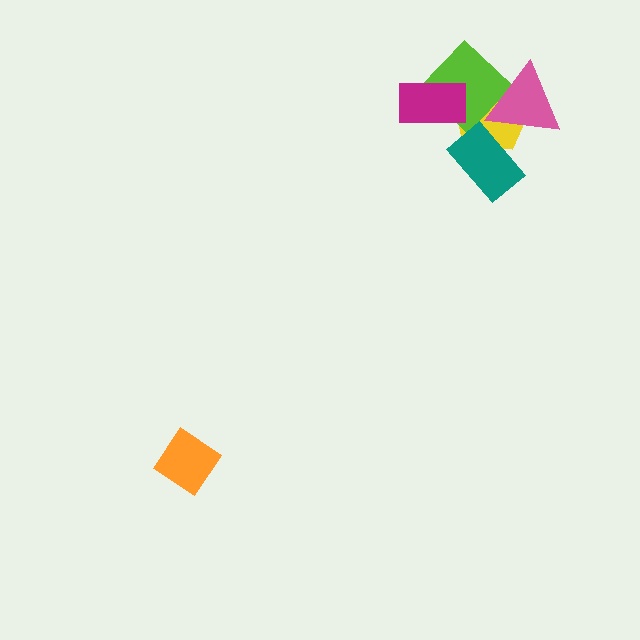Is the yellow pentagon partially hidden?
Yes, it is partially covered by another shape.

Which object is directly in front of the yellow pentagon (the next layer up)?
The lime diamond is directly in front of the yellow pentagon.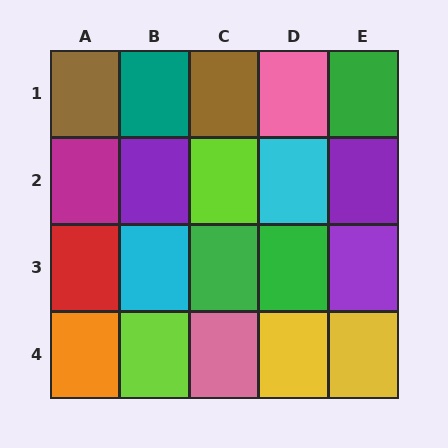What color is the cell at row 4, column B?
Lime.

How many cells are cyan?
2 cells are cyan.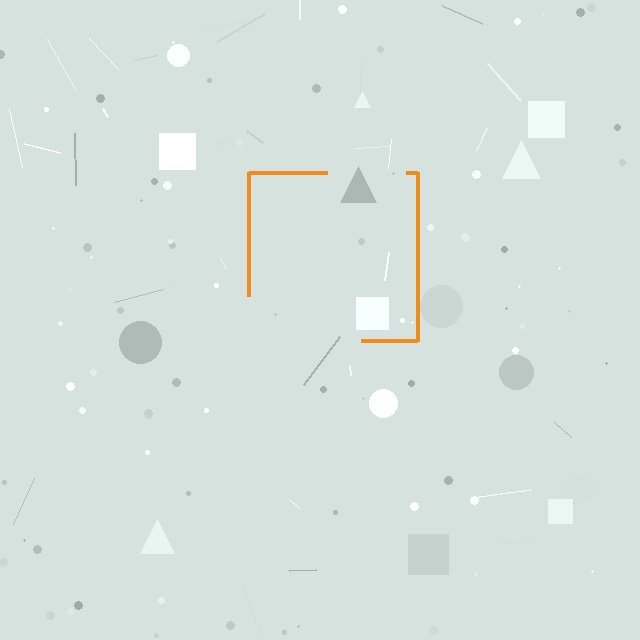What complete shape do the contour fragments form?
The contour fragments form a square.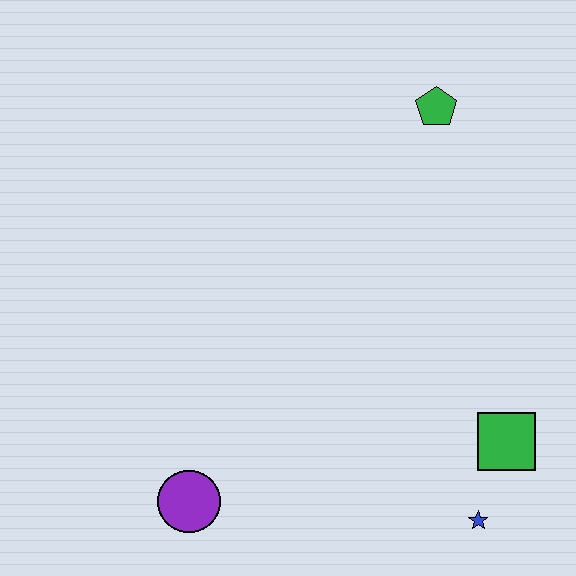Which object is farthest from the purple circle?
The green pentagon is farthest from the purple circle.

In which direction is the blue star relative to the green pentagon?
The blue star is below the green pentagon.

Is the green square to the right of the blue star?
Yes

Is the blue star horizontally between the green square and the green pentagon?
Yes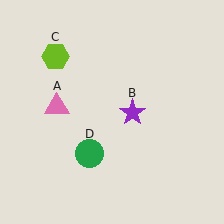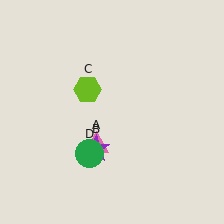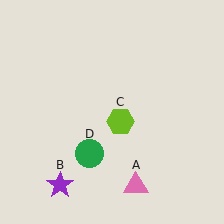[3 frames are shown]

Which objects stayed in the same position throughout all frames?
Green circle (object D) remained stationary.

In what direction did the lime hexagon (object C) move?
The lime hexagon (object C) moved down and to the right.